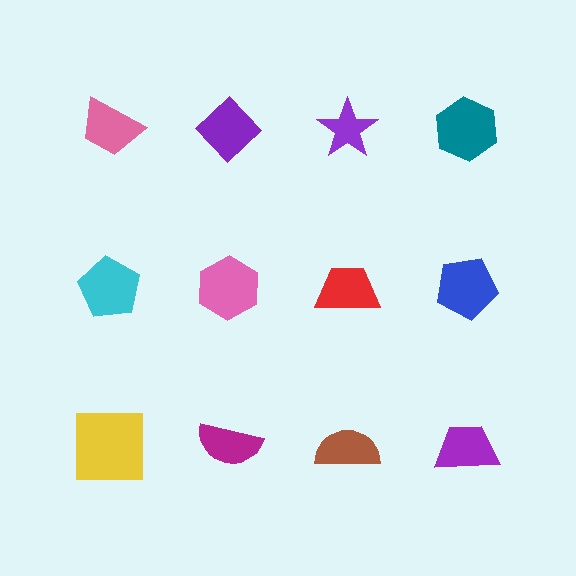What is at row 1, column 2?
A purple diamond.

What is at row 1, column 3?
A purple star.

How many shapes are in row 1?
4 shapes.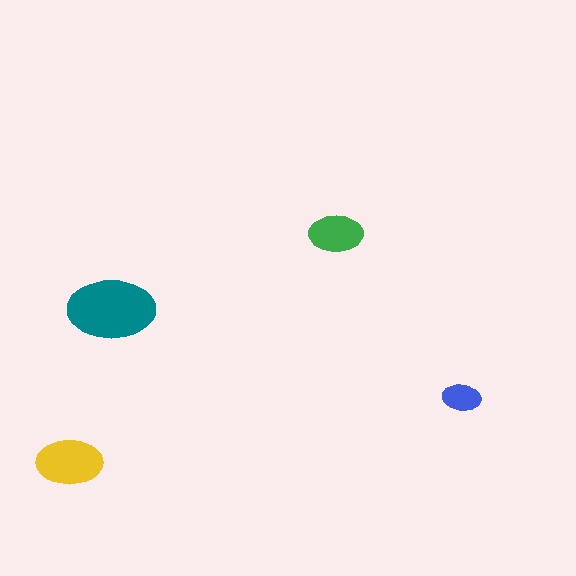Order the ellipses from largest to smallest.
the teal one, the yellow one, the green one, the blue one.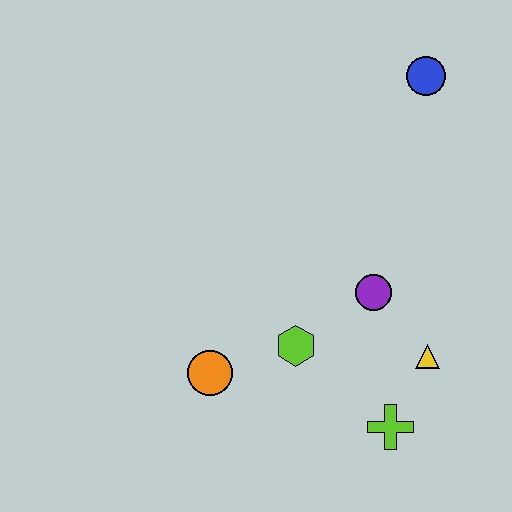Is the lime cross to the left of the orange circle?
No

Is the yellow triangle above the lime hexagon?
No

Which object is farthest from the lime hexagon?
The blue circle is farthest from the lime hexagon.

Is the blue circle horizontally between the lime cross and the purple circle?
No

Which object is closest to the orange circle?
The lime hexagon is closest to the orange circle.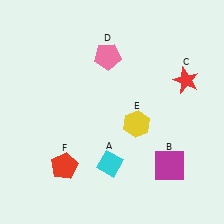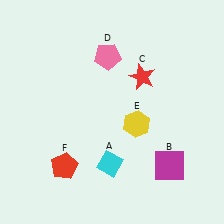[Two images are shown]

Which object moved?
The red star (C) moved left.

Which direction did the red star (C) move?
The red star (C) moved left.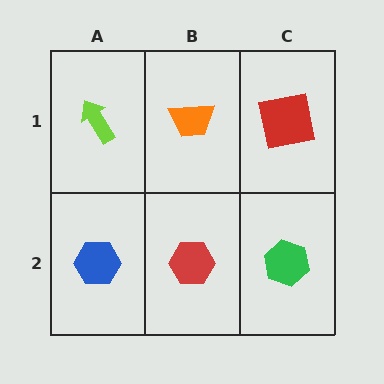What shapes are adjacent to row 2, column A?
A lime arrow (row 1, column A), a red hexagon (row 2, column B).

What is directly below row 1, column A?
A blue hexagon.